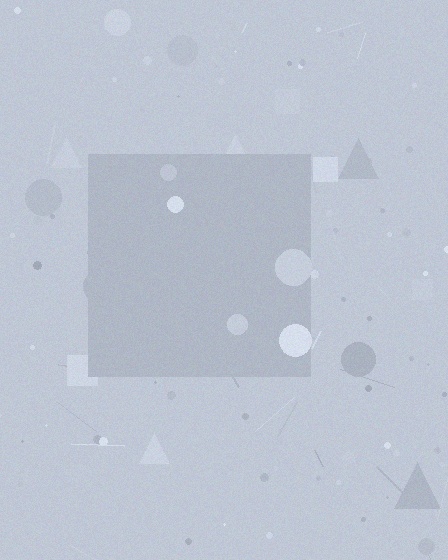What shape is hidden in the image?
A square is hidden in the image.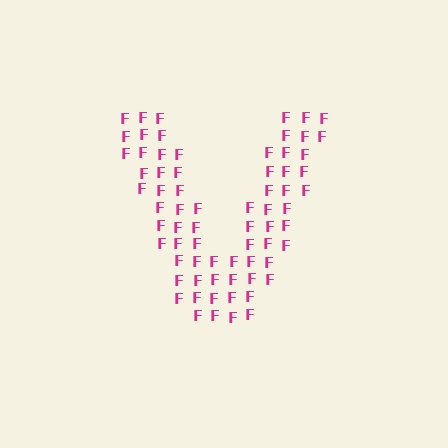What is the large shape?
The large shape is the letter V.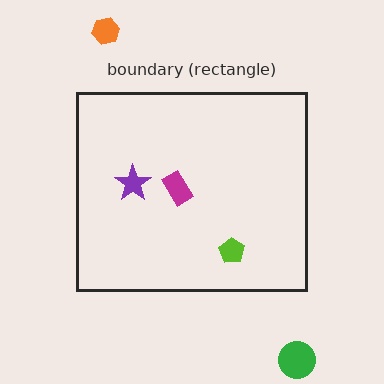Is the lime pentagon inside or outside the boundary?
Inside.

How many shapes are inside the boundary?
3 inside, 2 outside.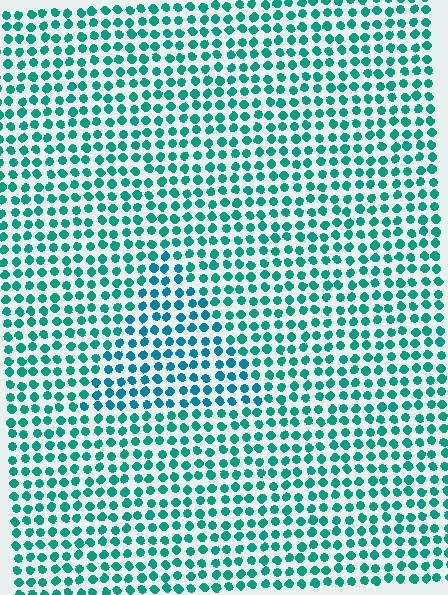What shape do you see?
I see a triangle.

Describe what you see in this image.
The image is filled with small teal elements in a uniform arrangement. A triangle-shaped region is visible where the elements are tinted to a slightly different hue, forming a subtle color boundary.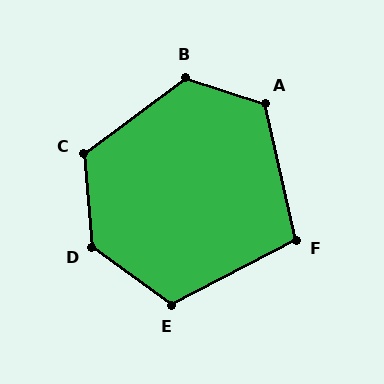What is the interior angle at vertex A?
Approximately 121 degrees (obtuse).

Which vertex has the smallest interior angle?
F, at approximately 105 degrees.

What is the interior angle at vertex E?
Approximately 117 degrees (obtuse).